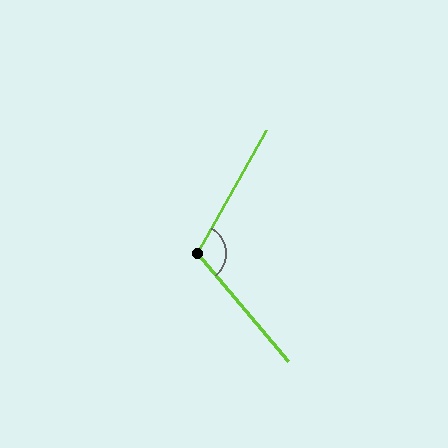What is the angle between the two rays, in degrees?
Approximately 111 degrees.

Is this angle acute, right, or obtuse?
It is obtuse.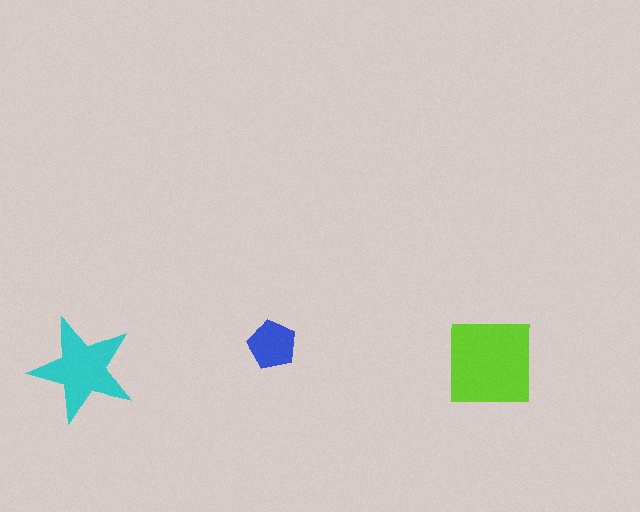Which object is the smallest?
The blue pentagon.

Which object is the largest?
The lime square.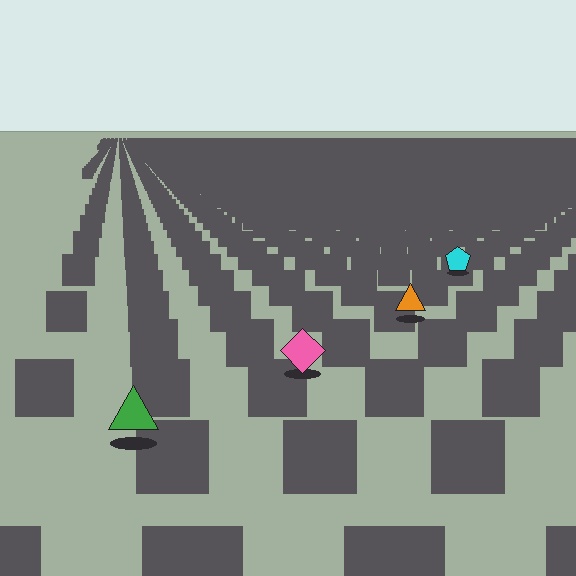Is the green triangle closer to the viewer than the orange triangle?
Yes. The green triangle is closer — you can tell from the texture gradient: the ground texture is coarser near it.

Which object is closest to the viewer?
The green triangle is closest. The texture marks near it are larger and more spread out.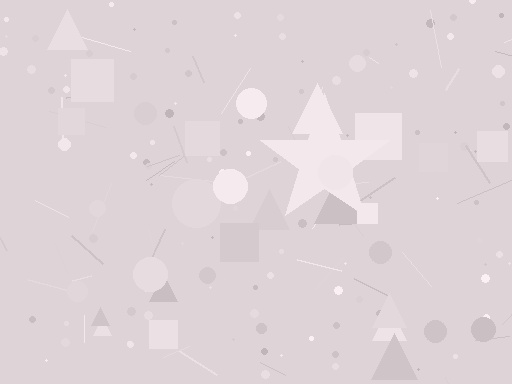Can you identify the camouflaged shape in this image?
The camouflaged shape is a star.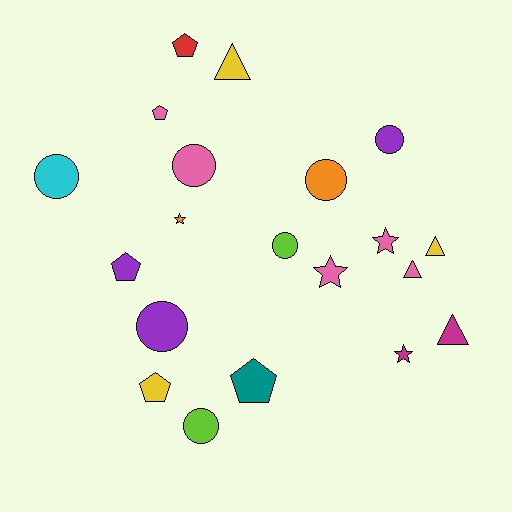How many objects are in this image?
There are 20 objects.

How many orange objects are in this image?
There are 2 orange objects.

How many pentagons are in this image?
There are 5 pentagons.